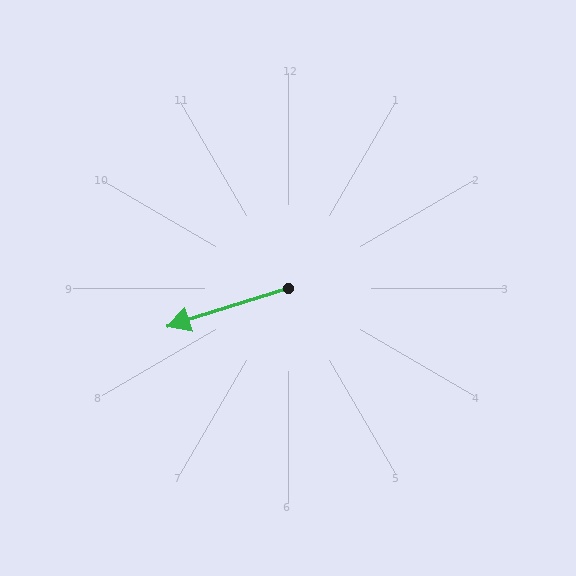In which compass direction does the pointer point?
West.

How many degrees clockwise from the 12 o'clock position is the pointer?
Approximately 252 degrees.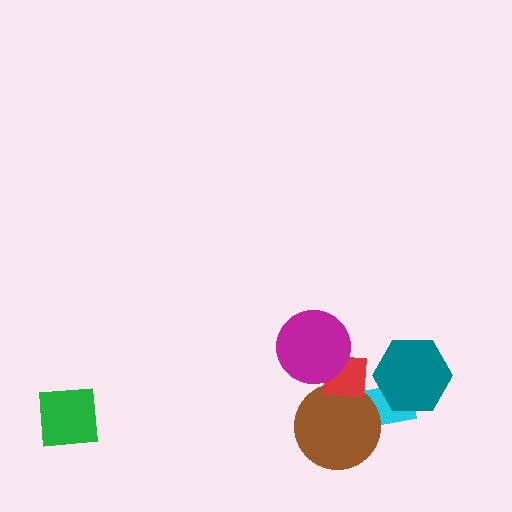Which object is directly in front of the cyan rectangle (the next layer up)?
The brown circle is directly in front of the cyan rectangle.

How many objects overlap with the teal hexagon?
1 object overlaps with the teal hexagon.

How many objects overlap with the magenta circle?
1 object overlaps with the magenta circle.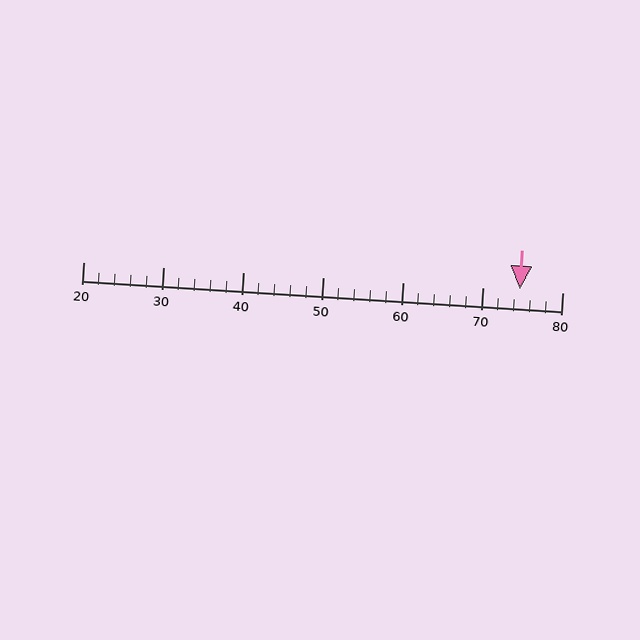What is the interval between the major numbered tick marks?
The major tick marks are spaced 10 units apart.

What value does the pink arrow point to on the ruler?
The pink arrow points to approximately 75.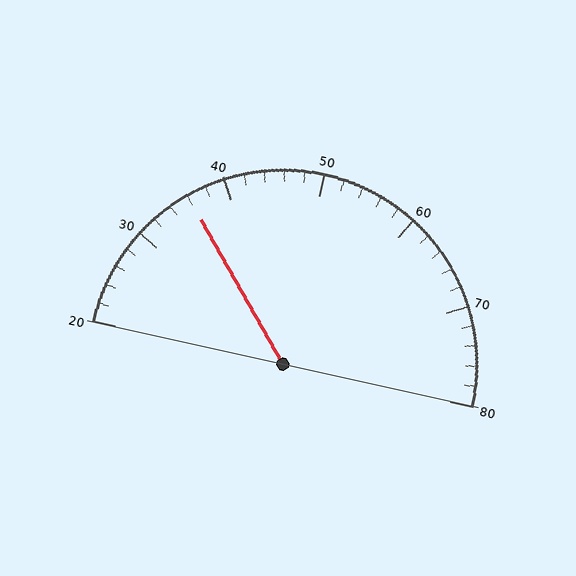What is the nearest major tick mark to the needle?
The nearest major tick mark is 40.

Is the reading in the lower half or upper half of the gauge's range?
The reading is in the lower half of the range (20 to 80).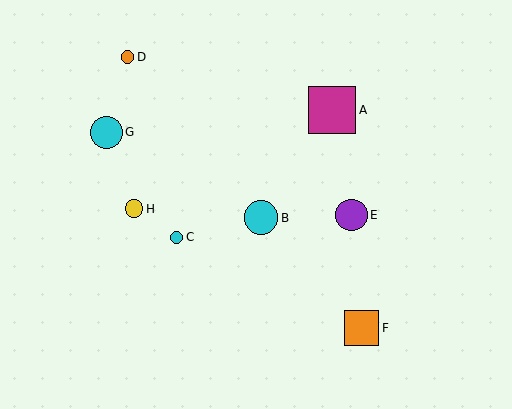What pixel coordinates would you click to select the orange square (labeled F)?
Click at (362, 328) to select the orange square F.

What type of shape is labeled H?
Shape H is a yellow circle.